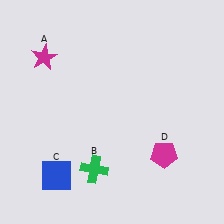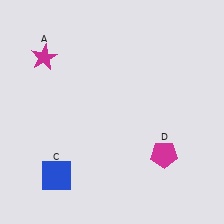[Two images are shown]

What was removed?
The green cross (B) was removed in Image 2.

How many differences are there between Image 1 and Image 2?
There is 1 difference between the two images.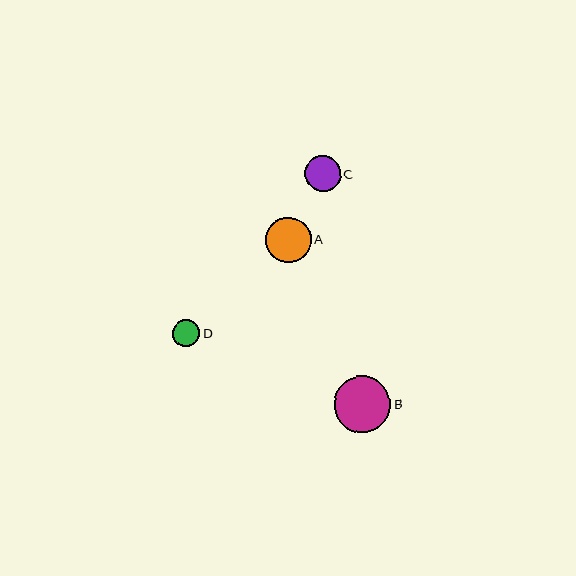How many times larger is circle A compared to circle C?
Circle A is approximately 1.3 times the size of circle C.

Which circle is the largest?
Circle B is the largest with a size of approximately 56 pixels.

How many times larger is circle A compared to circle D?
Circle A is approximately 1.7 times the size of circle D.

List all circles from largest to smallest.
From largest to smallest: B, A, C, D.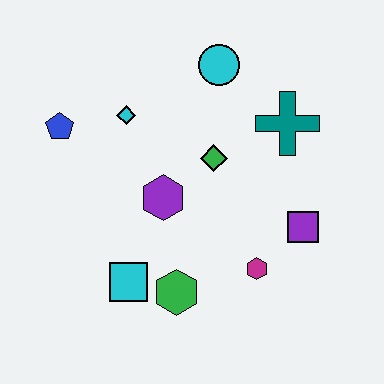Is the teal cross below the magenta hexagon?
No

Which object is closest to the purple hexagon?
The green diamond is closest to the purple hexagon.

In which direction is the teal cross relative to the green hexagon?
The teal cross is above the green hexagon.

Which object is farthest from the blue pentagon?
The purple square is farthest from the blue pentagon.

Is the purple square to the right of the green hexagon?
Yes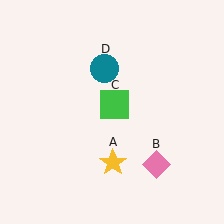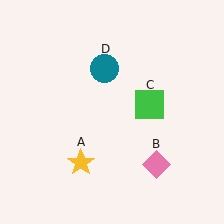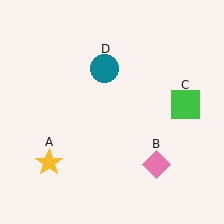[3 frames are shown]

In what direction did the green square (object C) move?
The green square (object C) moved right.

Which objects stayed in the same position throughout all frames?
Pink diamond (object B) and teal circle (object D) remained stationary.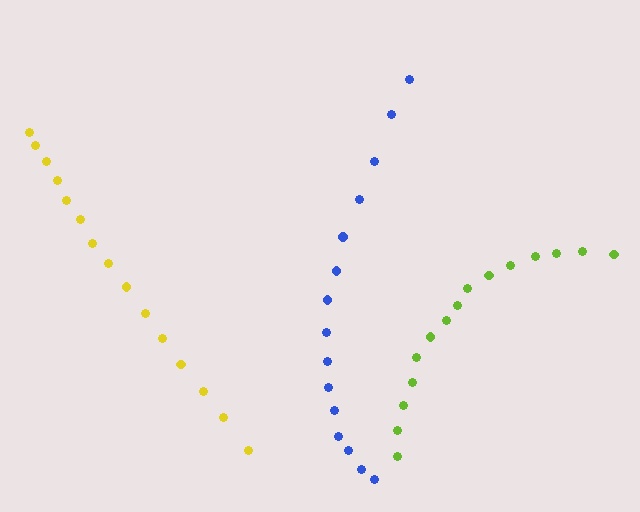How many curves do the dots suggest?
There are 3 distinct paths.